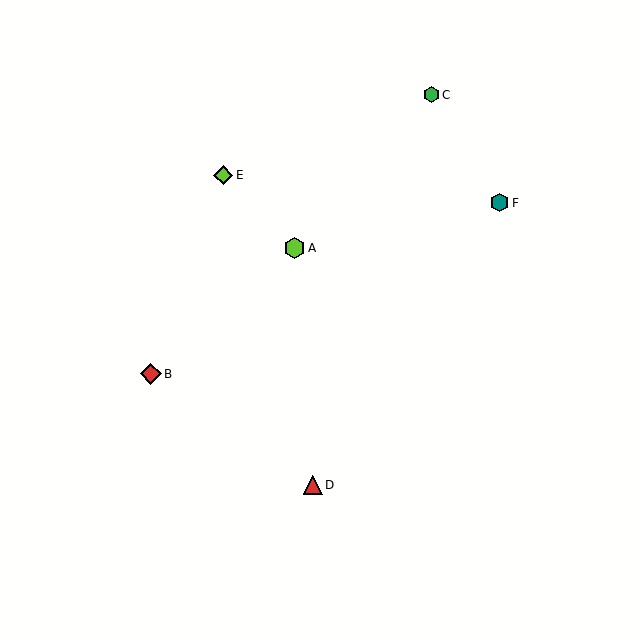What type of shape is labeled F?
Shape F is a teal hexagon.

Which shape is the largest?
The lime hexagon (labeled A) is the largest.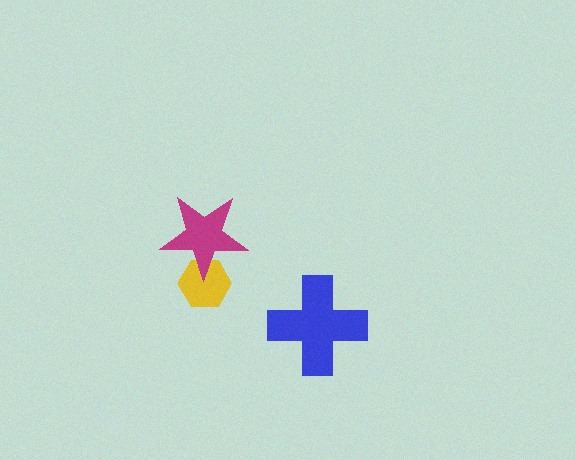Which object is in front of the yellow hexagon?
The magenta star is in front of the yellow hexagon.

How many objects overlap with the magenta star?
1 object overlaps with the magenta star.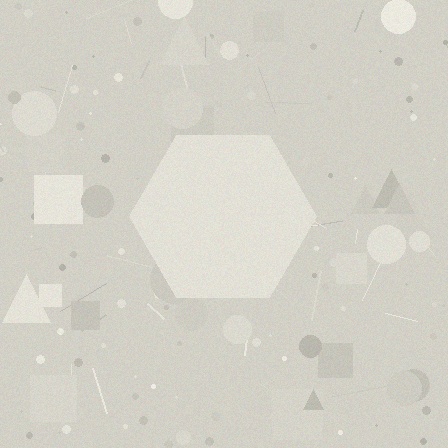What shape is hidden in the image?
A hexagon is hidden in the image.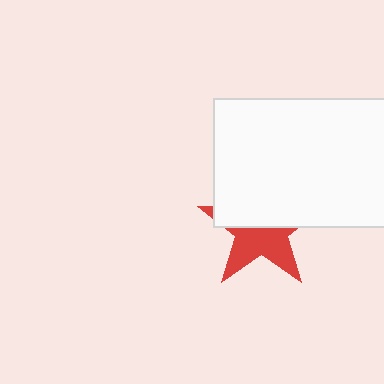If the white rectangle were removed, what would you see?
You would see the complete red star.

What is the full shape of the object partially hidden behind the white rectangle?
The partially hidden object is a red star.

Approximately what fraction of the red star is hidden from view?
Roughly 52% of the red star is hidden behind the white rectangle.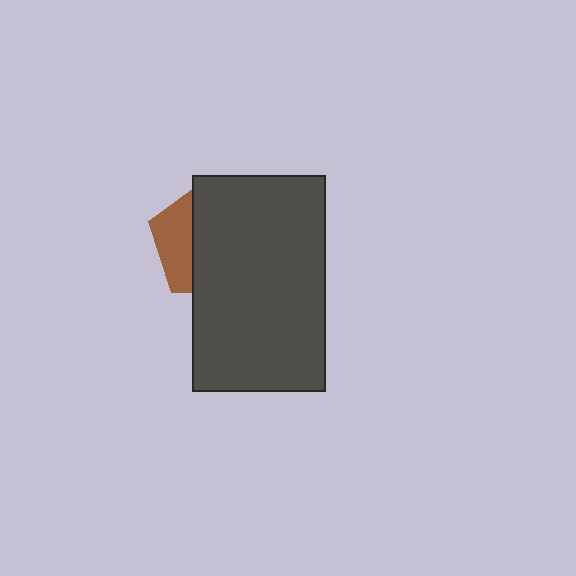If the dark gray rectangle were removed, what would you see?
You would see the complete brown pentagon.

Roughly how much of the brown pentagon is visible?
A small part of it is visible (roughly 30%).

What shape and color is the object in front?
The object in front is a dark gray rectangle.